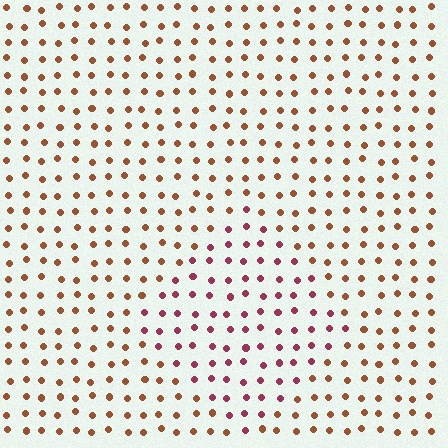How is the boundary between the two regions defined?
The boundary is defined purely by a slight shift in hue (about 41 degrees). Spacing, size, and orientation are identical on both sides.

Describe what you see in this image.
The image is filled with small brown elements in a uniform arrangement. A diamond-shaped region is visible where the elements are tinted to a slightly different hue, forming a subtle color boundary.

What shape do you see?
I see a diamond.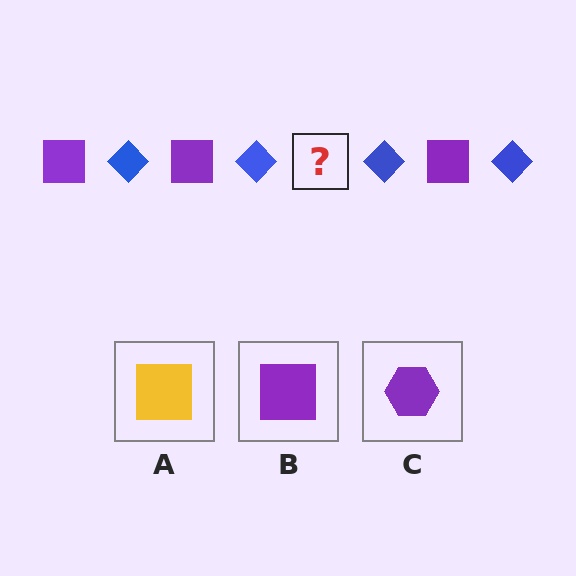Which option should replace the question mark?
Option B.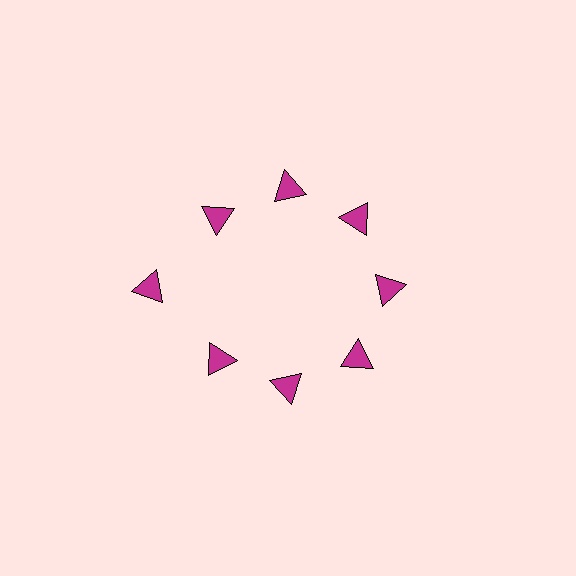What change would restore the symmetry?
The symmetry would be restored by moving it inward, back onto the ring so that all 8 triangles sit at equal angles and equal distance from the center.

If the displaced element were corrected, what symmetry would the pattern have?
It would have 8-fold rotational symmetry — the pattern would map onto itself every 45 degrees.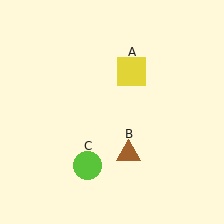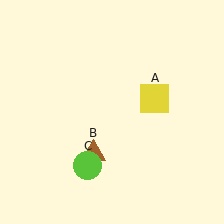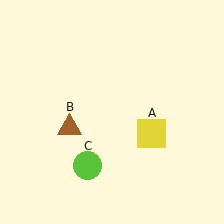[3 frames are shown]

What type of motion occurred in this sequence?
The yellow square (object A), brown triangle (object B) rotated clockwise around the center of the scene.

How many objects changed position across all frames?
2 objects changed position: yellow square (object A), brown triangle (object B).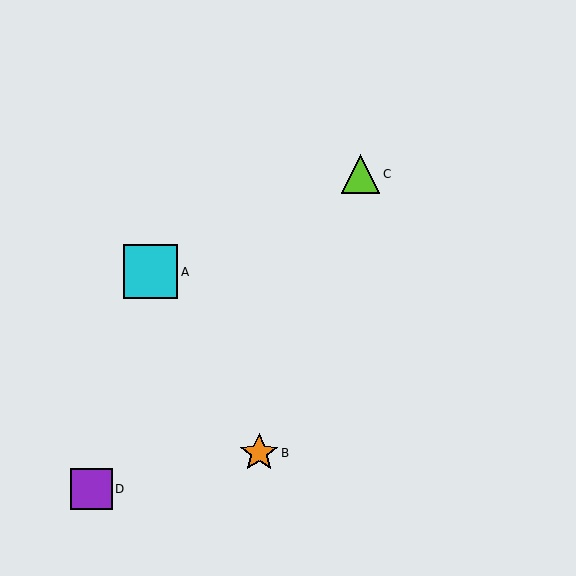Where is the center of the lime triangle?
The center of the lime triangle is at (360, 174).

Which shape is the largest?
The cyan square (labeled A) is the largest.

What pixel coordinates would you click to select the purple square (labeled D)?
Click at (91, 489) to select the purple square D.